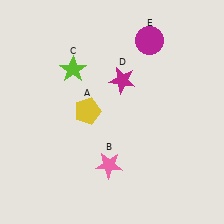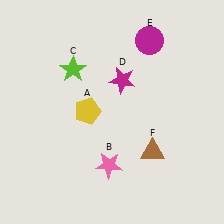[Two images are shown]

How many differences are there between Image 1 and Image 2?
There is 1 difference between the two images.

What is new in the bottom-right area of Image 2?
A brown triangle (F) was added in the bottom-right area of Image 2.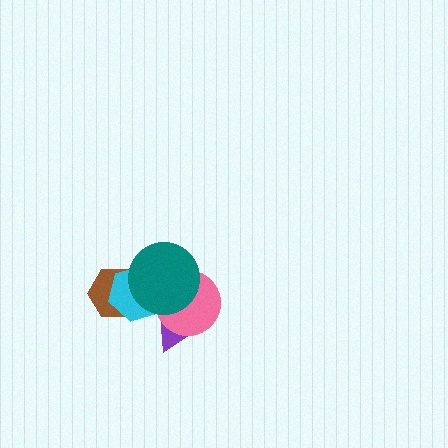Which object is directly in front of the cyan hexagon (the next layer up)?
The purple triangle is directly in front of the cyan hexagon.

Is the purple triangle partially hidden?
Yes, it is partially covered by another shape.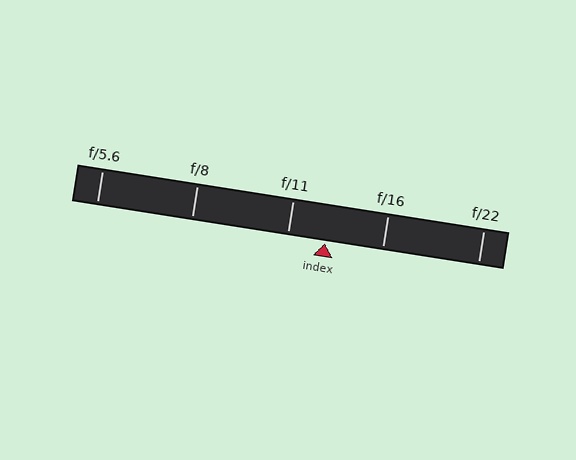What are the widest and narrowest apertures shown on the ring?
The widest aperture shown is f/5.6 and the narrowest is f/22.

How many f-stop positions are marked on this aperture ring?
There are 5 f-stop positions marked.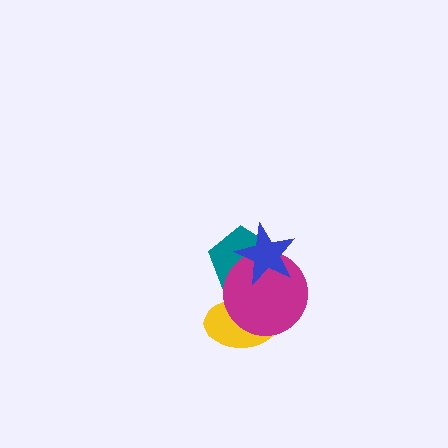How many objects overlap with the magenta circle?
3 objects overlap with the magenta circle.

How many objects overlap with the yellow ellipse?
2 objects overlap with the yellow ellipse.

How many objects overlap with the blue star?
2 objects overlap with the blue star.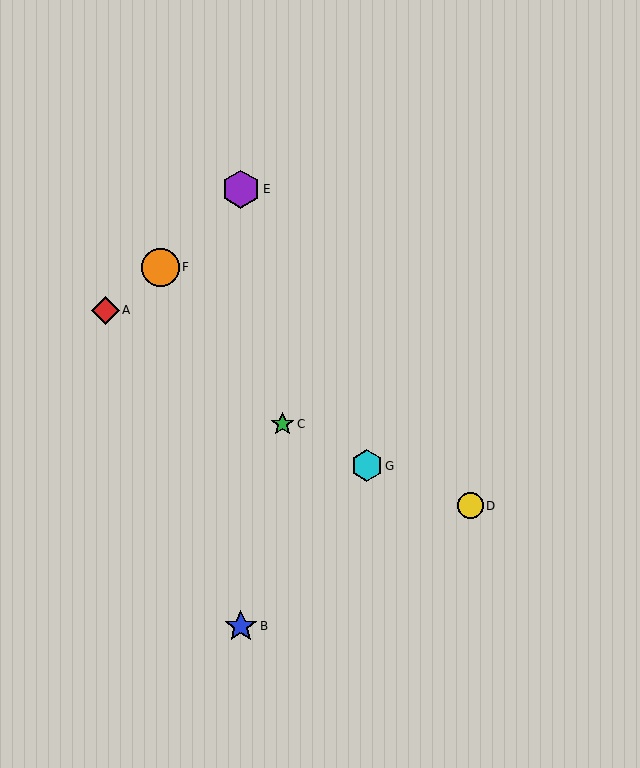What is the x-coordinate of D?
Object D is at x≈470.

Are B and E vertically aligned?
Yes, both are at x≈241.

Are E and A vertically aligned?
No, E is at x≈241 and A is at x≈105.